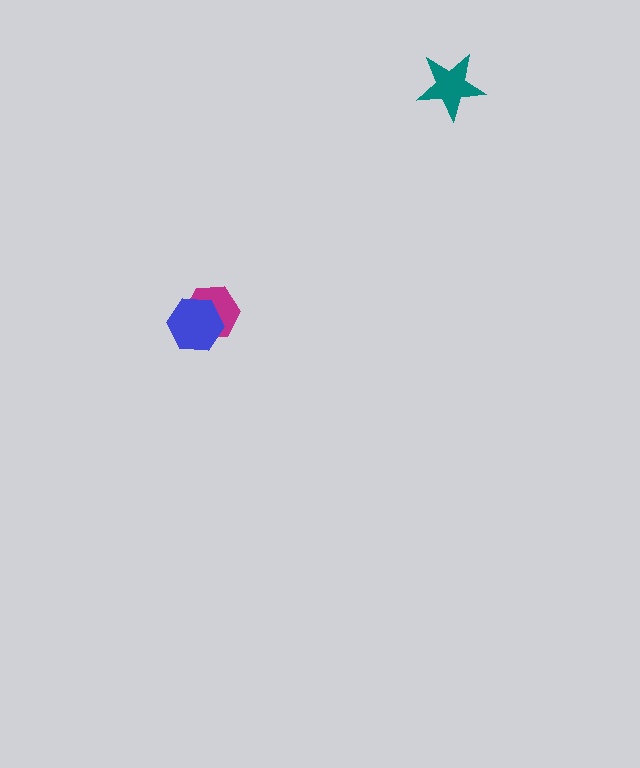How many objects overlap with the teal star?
0 objects overlap with the teal star.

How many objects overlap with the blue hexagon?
1 object overlaps with the blue hexagon.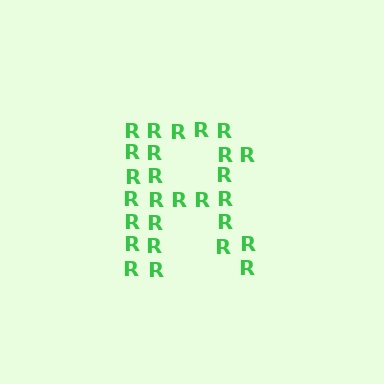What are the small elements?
The small elements are letter R's.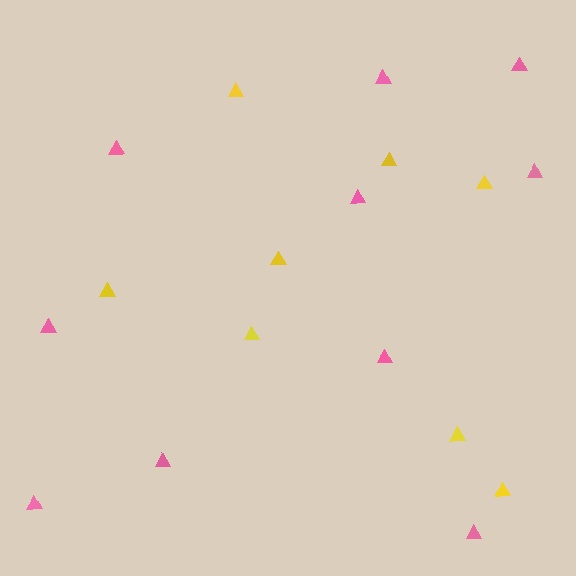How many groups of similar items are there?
There are 2 groups: one group of pink triangles (10) and one group of yellow triangles (8).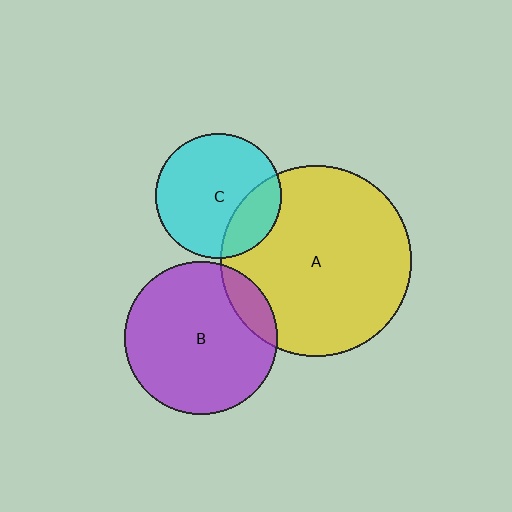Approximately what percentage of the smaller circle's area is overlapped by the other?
Approximately 25%.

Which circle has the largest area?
Circle A (yellow).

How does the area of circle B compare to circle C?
Approximately 1.5 times.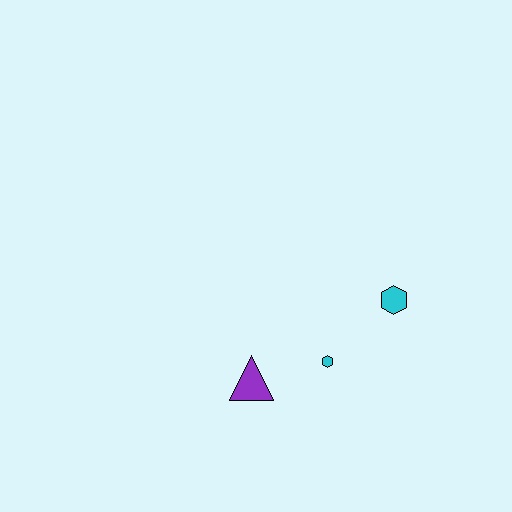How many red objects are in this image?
There are no red objects.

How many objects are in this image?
There are 3 objects.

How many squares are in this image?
There are no squares.